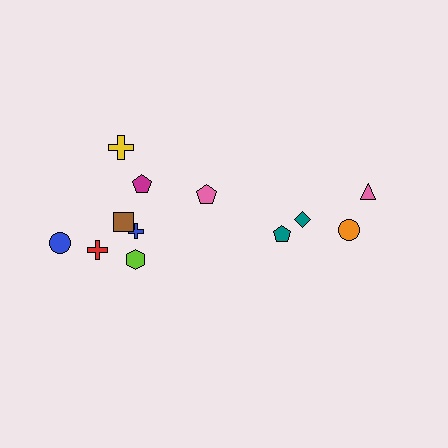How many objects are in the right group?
There are 4 objects.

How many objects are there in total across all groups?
There are 12 objects.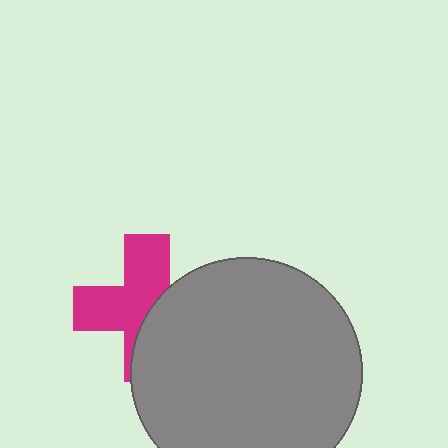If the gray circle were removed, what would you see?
You would see the complete magenta cross.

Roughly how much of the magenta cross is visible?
About half of it is visible (roughly 56%).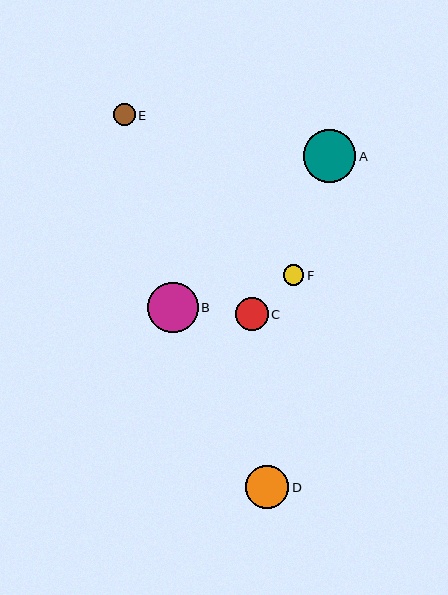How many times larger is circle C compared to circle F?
Circle C is approximately 1.6 times the size of circle F.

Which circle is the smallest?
Circle F is the smallest with a size of approximately 21 pixels.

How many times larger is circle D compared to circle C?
Circle D is approximately 1.3 times the size of circle C.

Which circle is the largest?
Circle A is the largest with a size of approximately 52 pixels.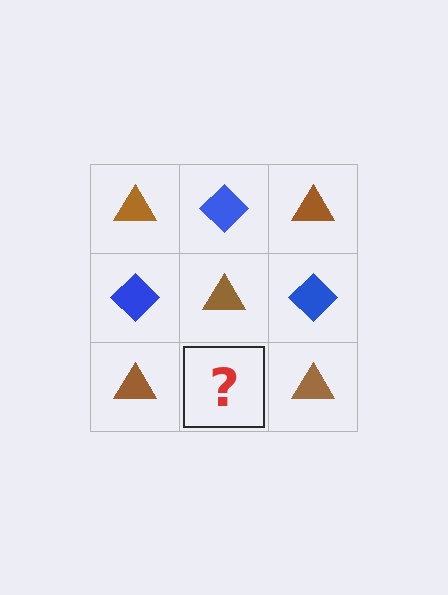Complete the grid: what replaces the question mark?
The question mark should be replaced with a blue diamond.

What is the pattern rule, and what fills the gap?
The rule is that it alternates brown triangle and blue diamond in a checkerboard pattern. The gap should be filled with a blue diamond.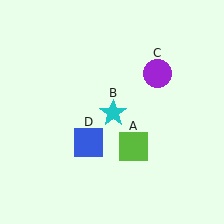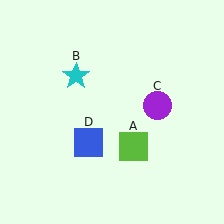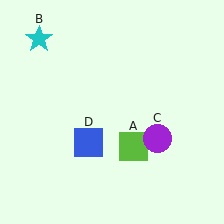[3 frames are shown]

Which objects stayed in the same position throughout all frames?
Lime square (object A) and blue square (object D) remained stationary.